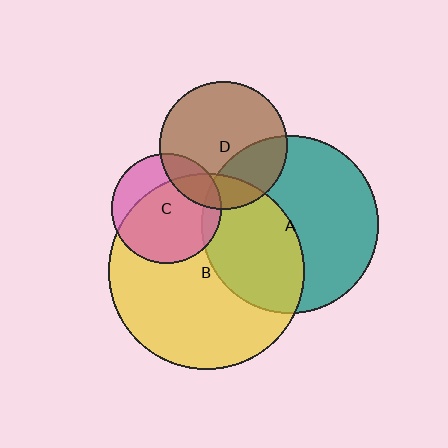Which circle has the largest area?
Circle B (yellow).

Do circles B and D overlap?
Yes.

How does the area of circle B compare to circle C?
Approximately 3.2 times.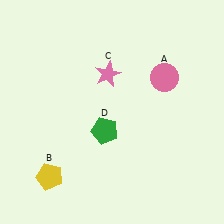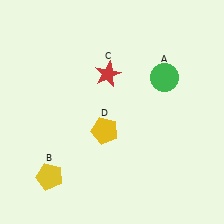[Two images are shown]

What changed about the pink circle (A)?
In Image 1, A is pink. In Image 2, it changed to green.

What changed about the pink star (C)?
In Image 1, C is pink. In Image 2, it changed to red.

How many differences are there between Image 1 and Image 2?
There are 3 differences between the two images.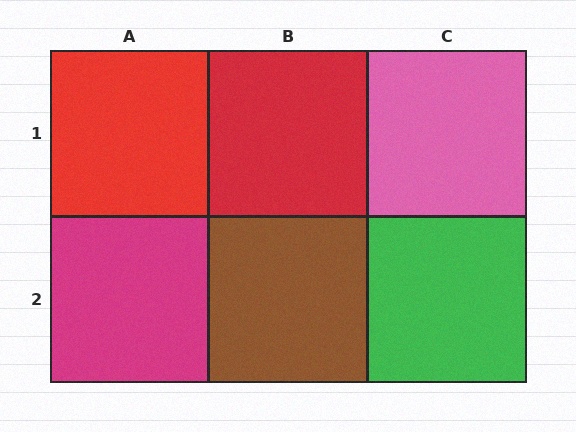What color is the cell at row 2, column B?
Brown.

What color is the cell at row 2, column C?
Green.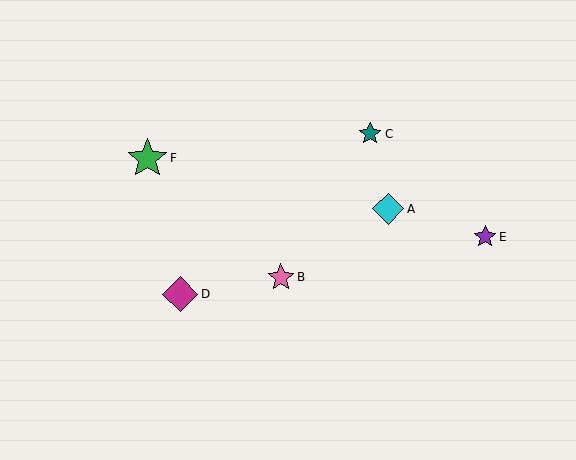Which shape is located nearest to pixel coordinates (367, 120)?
The teal star (labeled C) at (370, 134) is nearest to that location.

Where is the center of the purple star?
The center of the purple star is at (485, 237).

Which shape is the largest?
The green star (labeled F) is the largest.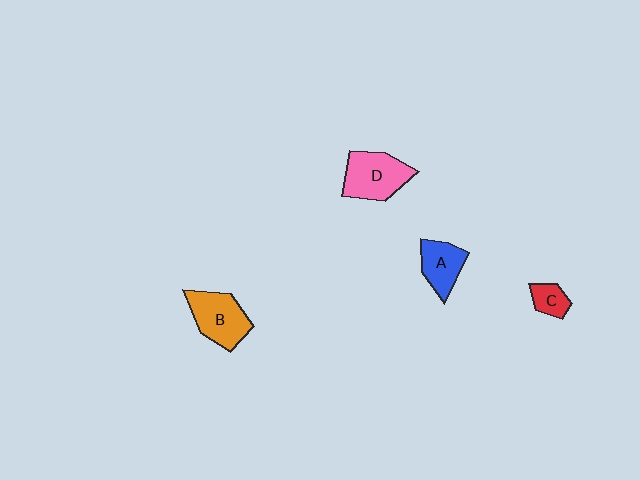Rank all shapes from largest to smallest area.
From largest to smallest: D (pink), B (orange), A (blue), C (red).